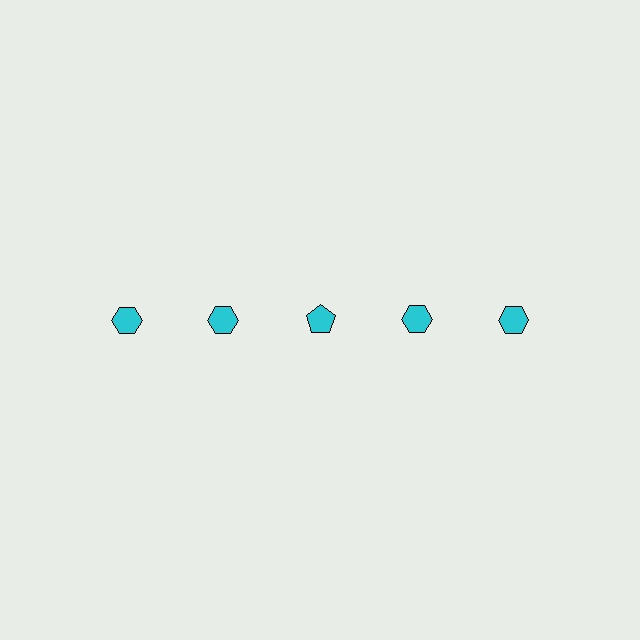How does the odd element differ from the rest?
It has a different shape: pentagon instead of hexagon.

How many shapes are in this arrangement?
There are 5 shapes arranged in a grid pattern.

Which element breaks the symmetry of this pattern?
The cyan pentagon in the top row, center column breaks the symmetry. All other shapes are cyan hexagons.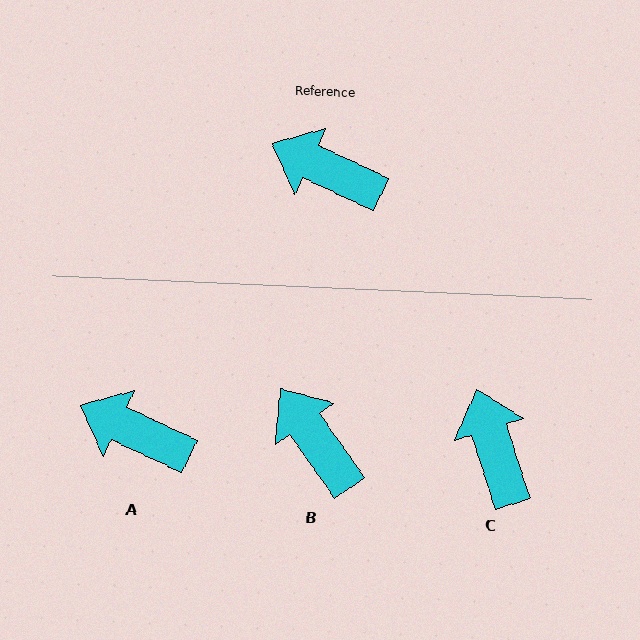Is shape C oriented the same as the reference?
No, it is off by about 47 degrees.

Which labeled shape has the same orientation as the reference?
A.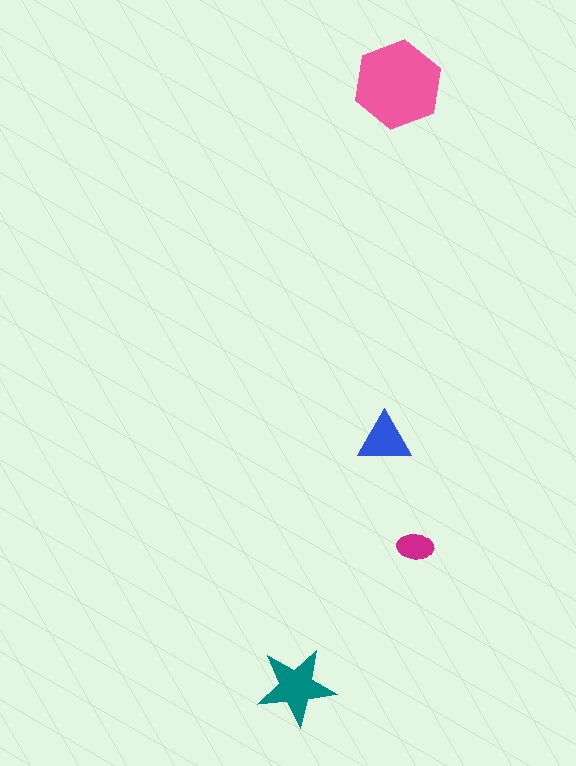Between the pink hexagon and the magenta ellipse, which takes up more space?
The pink hexagon.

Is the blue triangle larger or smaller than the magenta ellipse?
Larger.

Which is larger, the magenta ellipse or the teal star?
The teal star.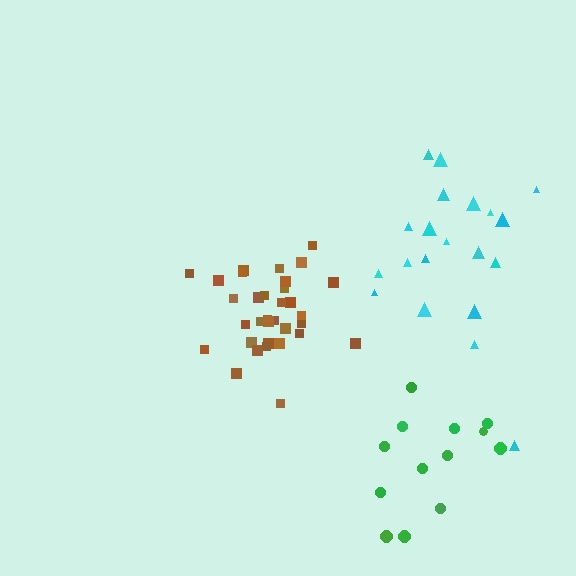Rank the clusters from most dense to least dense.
brown, cyan, green.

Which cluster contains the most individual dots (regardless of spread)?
Brown (33).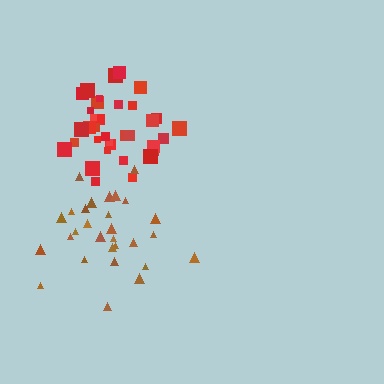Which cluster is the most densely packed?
Red.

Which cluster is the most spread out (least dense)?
Brown.